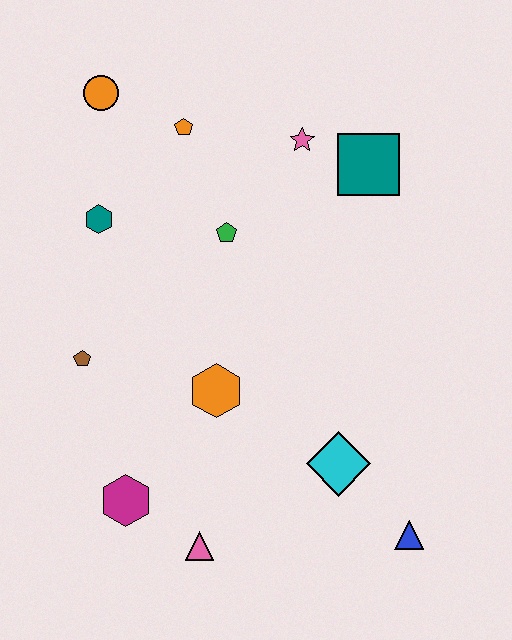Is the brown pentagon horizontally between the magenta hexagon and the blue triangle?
No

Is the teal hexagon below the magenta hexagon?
No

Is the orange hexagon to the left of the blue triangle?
Yes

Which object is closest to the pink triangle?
The magenta hexagon is closest to the pink triangle.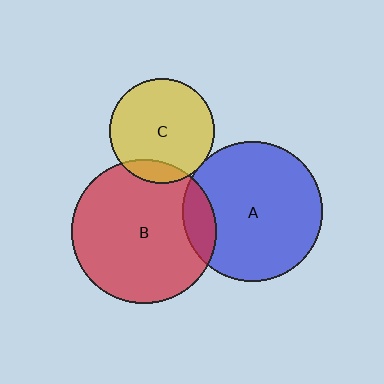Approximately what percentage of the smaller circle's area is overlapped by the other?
Approximately 5%.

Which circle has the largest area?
Circle B (red).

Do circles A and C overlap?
Yes.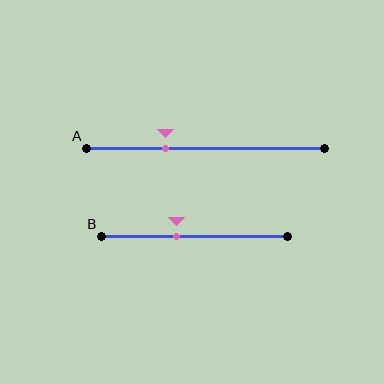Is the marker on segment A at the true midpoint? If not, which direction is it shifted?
No, the marker on segment A is shifted to the left by about 17% of the segment length.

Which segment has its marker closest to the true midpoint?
Segment B has its marker closest to the true midpoint.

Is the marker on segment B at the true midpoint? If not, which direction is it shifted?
No, the marker on segment B is shifted to the left by about 10% of the segment length.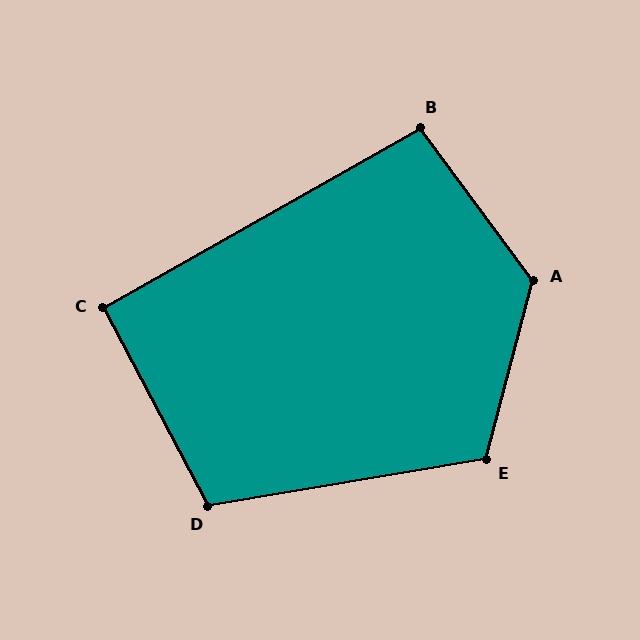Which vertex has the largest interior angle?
A, at approximately 129 degrees.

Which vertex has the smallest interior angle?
C, at approximately 92 degrees.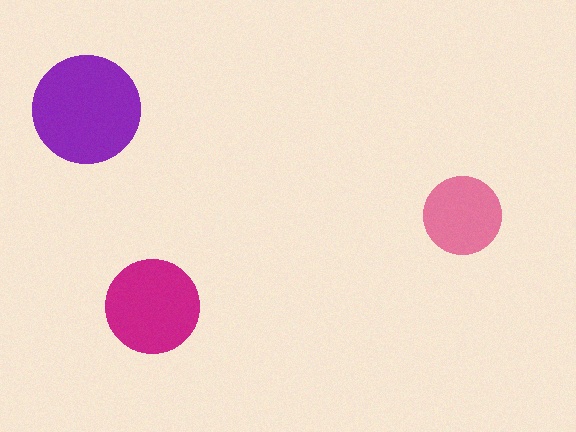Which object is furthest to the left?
The purple circle is leftmost.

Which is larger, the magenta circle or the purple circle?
The purple one.